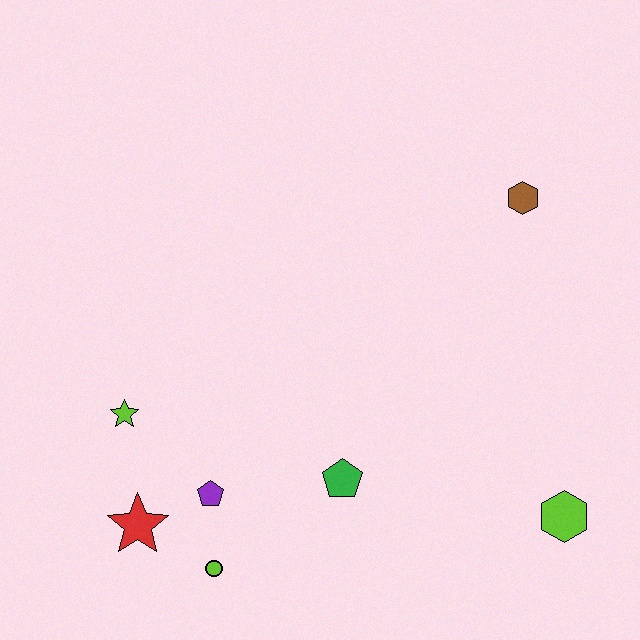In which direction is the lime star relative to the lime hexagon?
The lime star is to the left of the lime hexagon.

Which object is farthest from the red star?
The brown hexagon is farthest from the red star.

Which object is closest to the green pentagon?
The purple pentagon is closest to the green pentagon.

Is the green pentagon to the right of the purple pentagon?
Yes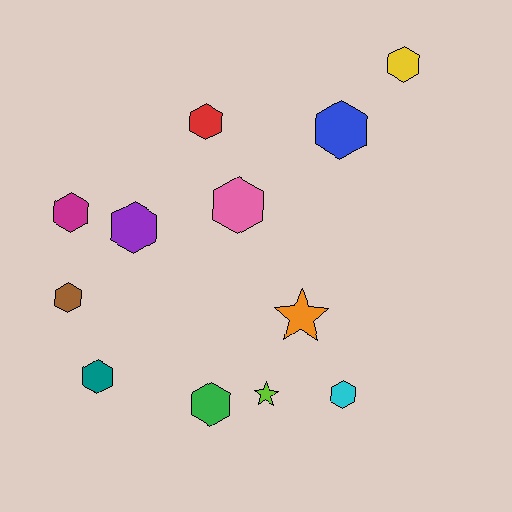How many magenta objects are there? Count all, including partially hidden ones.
There is 1 magenta object.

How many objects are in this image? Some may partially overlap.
There are 12 objects.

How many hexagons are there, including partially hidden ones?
There are 10 hexagons.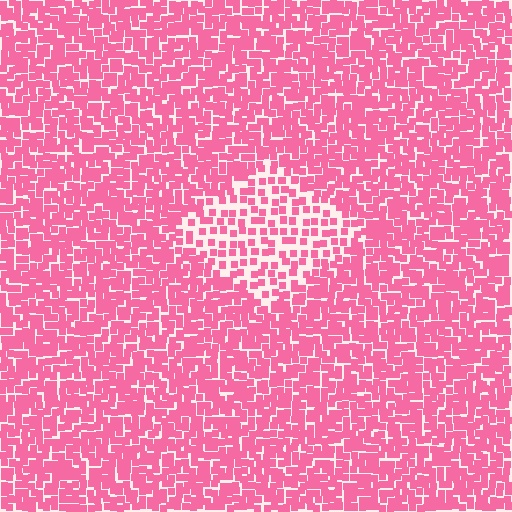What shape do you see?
I see a diamond.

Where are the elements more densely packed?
The elements are more densely packed outside the diamond boundary.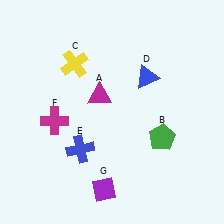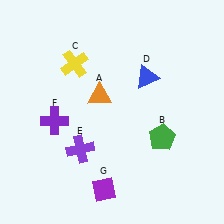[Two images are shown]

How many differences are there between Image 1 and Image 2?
There are 3 differences between the two images.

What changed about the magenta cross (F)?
In Image 1, F is magenta. In Image 2, it changed to purple.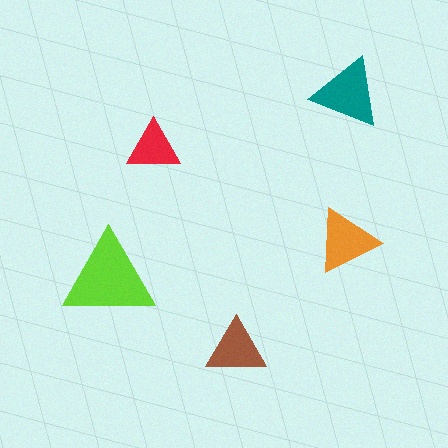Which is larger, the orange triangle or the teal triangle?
The teal one.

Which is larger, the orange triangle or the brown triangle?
The orange one.